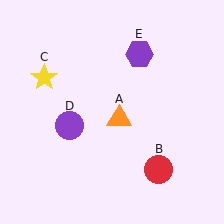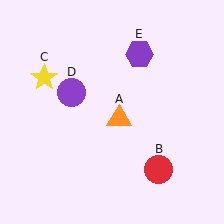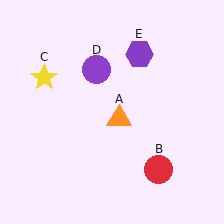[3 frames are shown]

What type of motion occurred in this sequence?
The purple circle (object D) rotated clockwise around the center of the scene.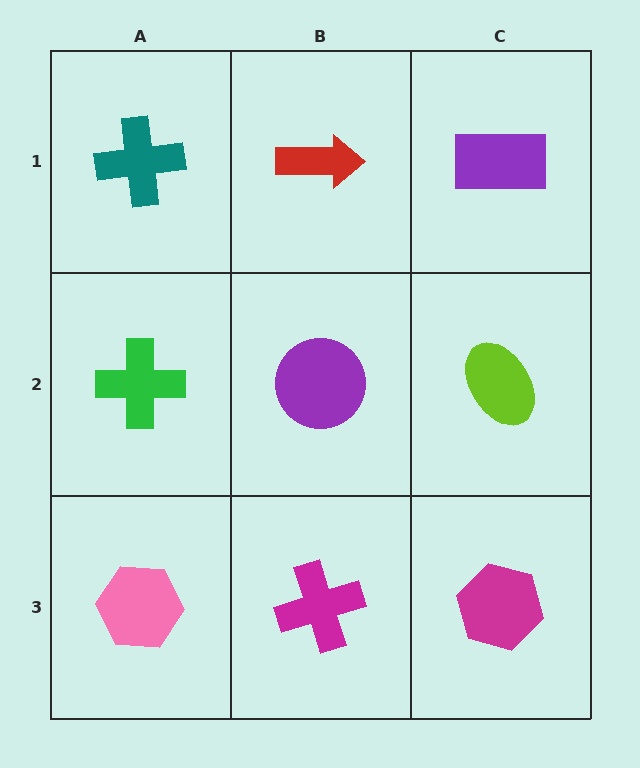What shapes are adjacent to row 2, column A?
A teal cross (row 1, column A), a pink hexagon (row 3, column A), a purple circle (row 2, column B).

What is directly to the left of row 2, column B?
A green cross.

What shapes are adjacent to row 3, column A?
A green cross (row 2, column A), a magenta cross (row 3, column B).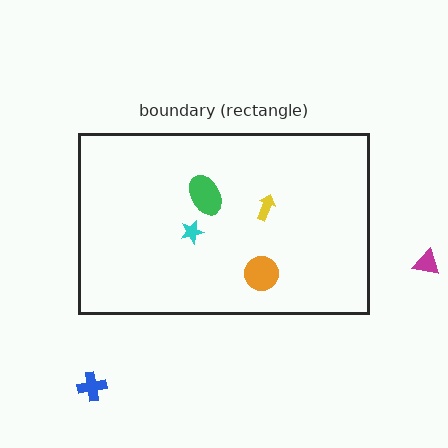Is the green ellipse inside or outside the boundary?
Inside.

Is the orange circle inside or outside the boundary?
Inside.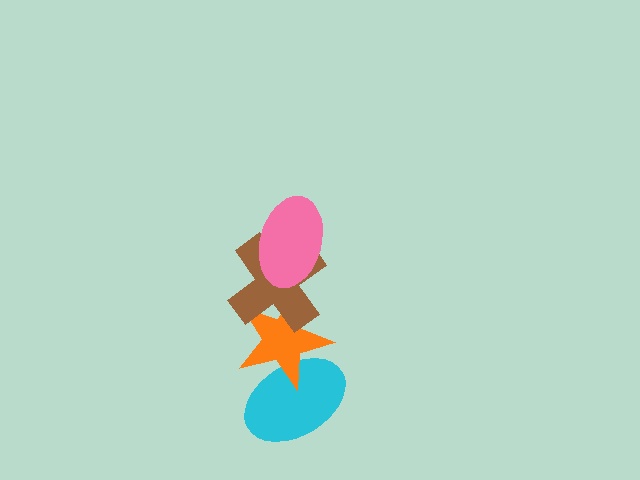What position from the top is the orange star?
The orange star is 3rd from the top.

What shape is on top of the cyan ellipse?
The orange star is on top of the cyan ellipse.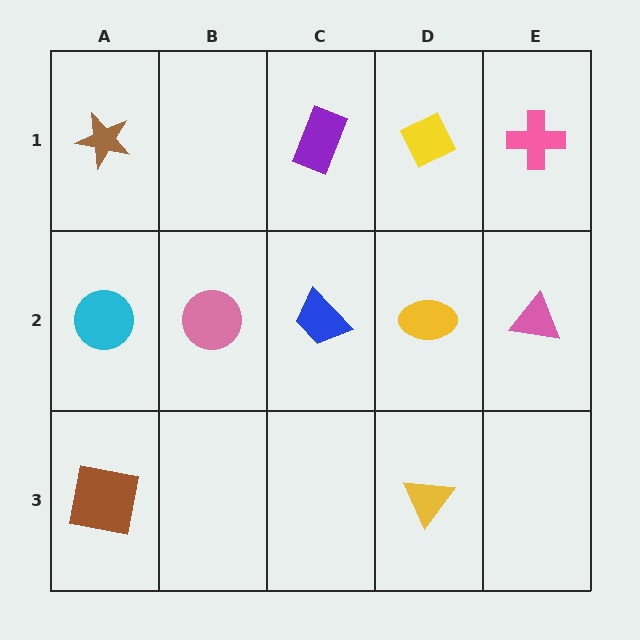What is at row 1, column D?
A yellow diamond.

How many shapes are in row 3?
2 shapes.